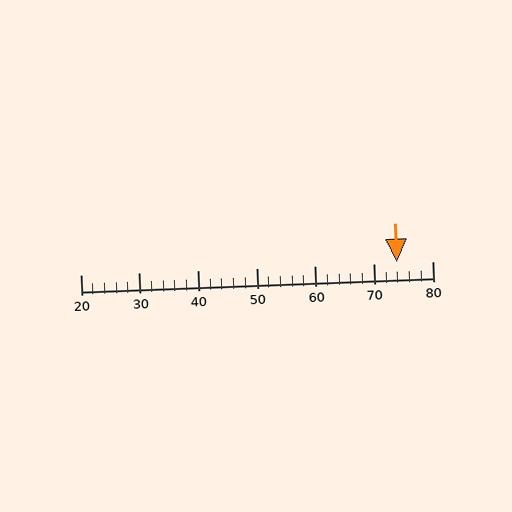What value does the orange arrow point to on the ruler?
The orange arrow points to approximately 74.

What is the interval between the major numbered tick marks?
The major tick marks are spaced 10 units apart.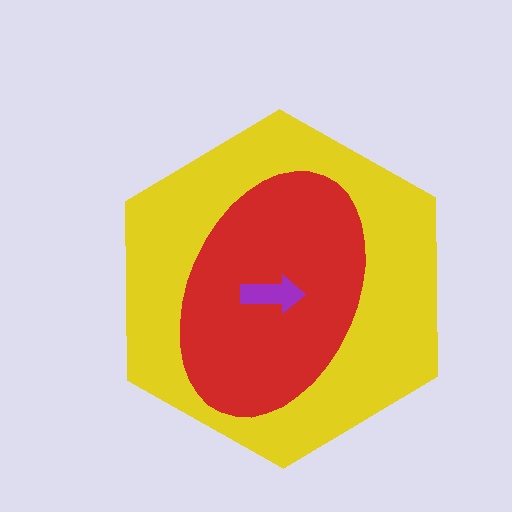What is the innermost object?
The purple arrow.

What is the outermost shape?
The yellow hexagon.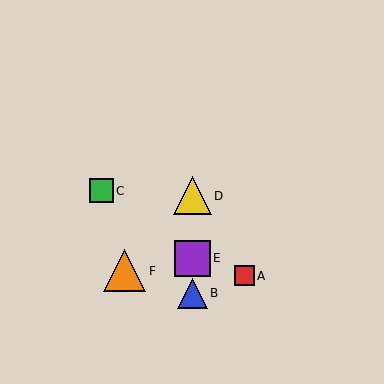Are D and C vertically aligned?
No, D is at x≈192 and C is at x≈101.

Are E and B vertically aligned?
Yes, both are at x≈192.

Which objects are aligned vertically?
Objects B, D, E are aligned vertically.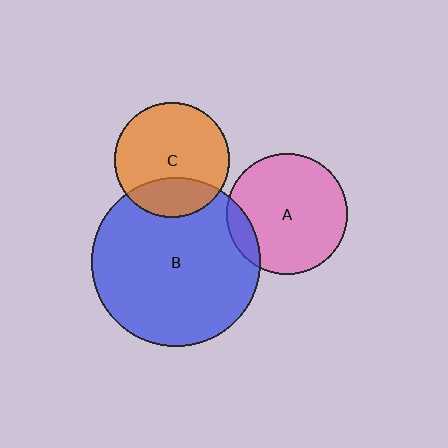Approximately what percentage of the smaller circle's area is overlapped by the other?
Approximately 10%.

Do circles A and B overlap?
Yes.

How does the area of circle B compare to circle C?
Approximately 2.2 times.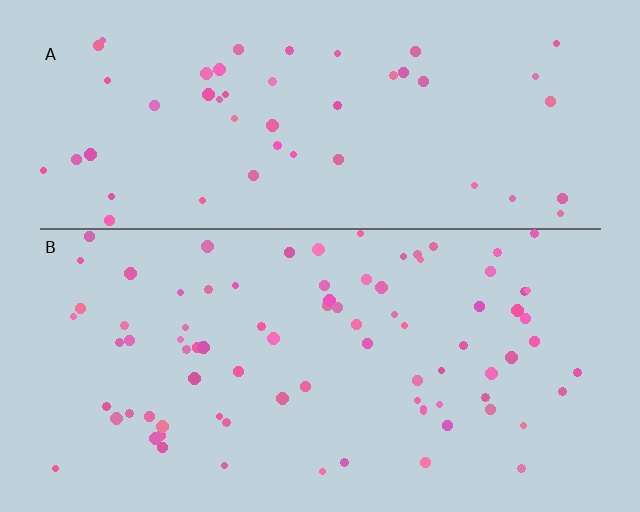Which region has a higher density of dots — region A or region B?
B (the bottom).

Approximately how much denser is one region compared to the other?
Approximately 1.7× — region B over region A.